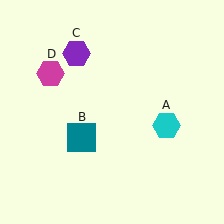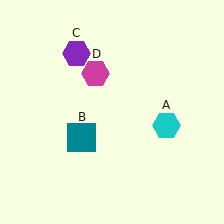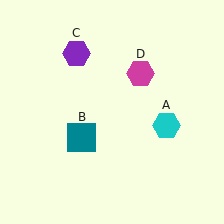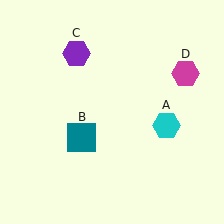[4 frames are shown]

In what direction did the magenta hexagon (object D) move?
The magenta hexagon (object D) moved right.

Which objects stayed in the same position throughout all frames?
Cyan hexagon (object A) and teal square (object B) and purple hexagon (object C) remained stationary.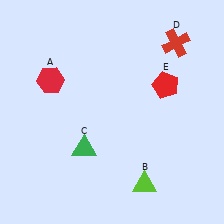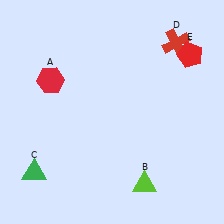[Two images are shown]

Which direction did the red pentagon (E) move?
The red pentagon (E) moved up.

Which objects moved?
The objects that moved are: the green triangle (C), the red pentagon (E).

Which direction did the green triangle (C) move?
The green triangle (C) moved left.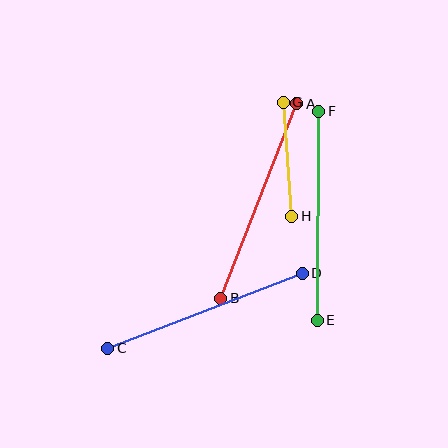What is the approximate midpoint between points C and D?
The midpoint is at approximately (205, 311) pixels.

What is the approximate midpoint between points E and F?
The midpoint is at approximately (318, 216) pixels.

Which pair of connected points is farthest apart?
Points E and F are farthest apart.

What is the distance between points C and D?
The distance is approximately 208 pixels.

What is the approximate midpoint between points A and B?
The midpoint is at approximately (259, 201) pixels.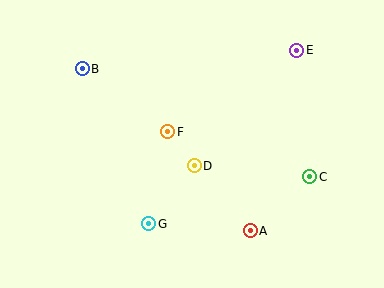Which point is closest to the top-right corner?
Point E is closest to the top-right corner.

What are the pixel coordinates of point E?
Point E is at (297, 50).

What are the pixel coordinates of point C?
Point C is at (310, 177).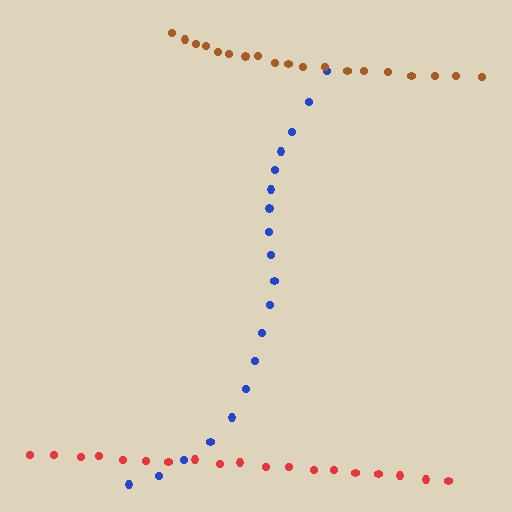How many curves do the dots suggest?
There are 3 distinct paths.